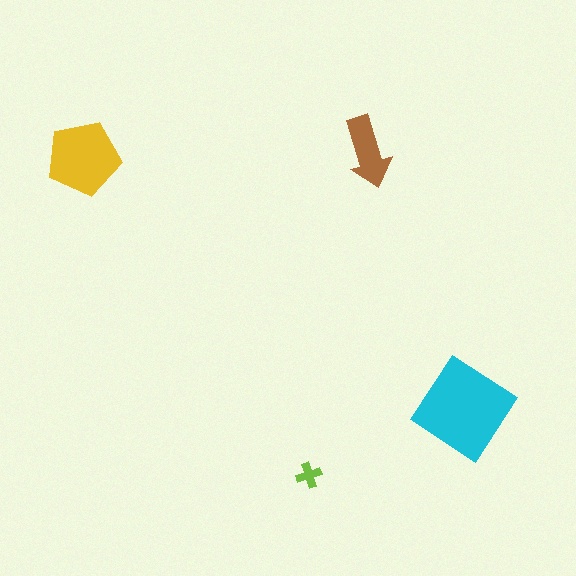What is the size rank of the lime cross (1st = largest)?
4th.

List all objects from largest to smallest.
The cyan diamond, the yellow pentagon, the brown arrow, the lime cross.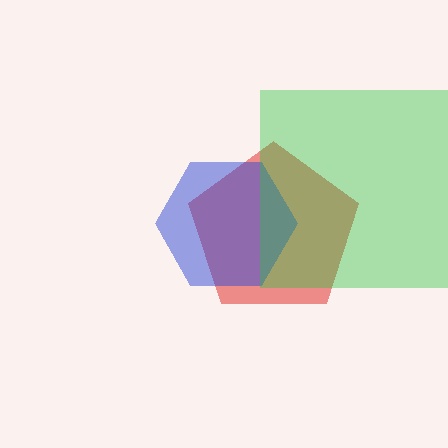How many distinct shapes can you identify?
There are 3 distinct shapes: a red pentagon, a blue hexagon, a green square.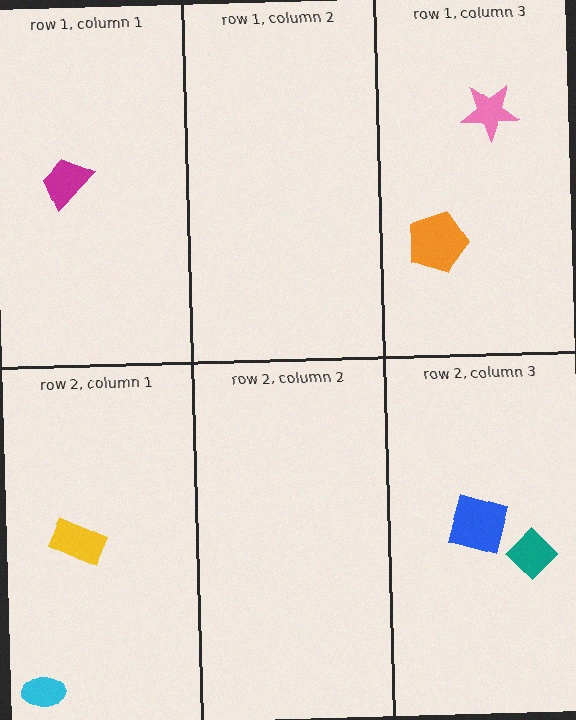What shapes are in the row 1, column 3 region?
The orange pentagon, the pink star.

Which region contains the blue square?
The row 2, column 3 region.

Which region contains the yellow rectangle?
The row 2, column 1 region.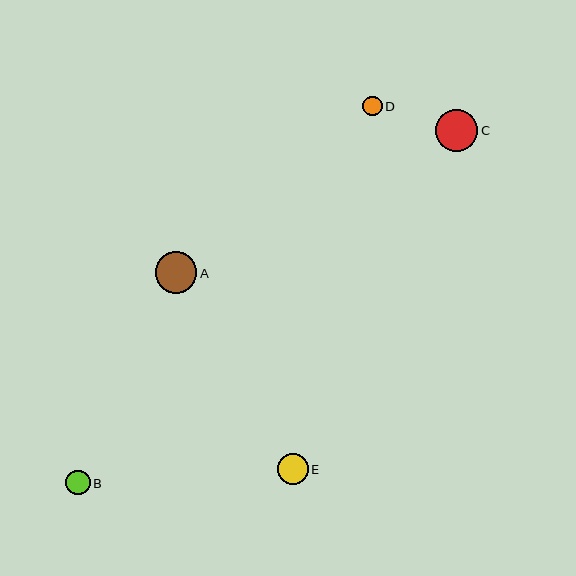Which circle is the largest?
Circle C is the largest with a size of approximately 42 pixels.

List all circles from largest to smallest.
From largest to smallest: C, A, E, B, D.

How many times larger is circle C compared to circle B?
Circle C is approximately 1.8 times the size of circle B.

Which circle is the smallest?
Circle D is the smallest with a size of approximately 20 pixels.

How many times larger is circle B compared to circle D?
Circle B is approximately 1.2 times the size of circle D.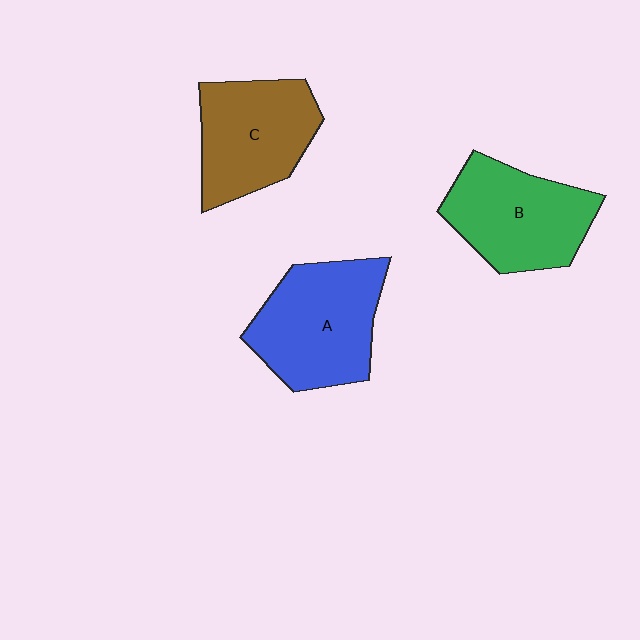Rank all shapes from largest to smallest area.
From largest to smallest: A (blue), B (green), C (brown).